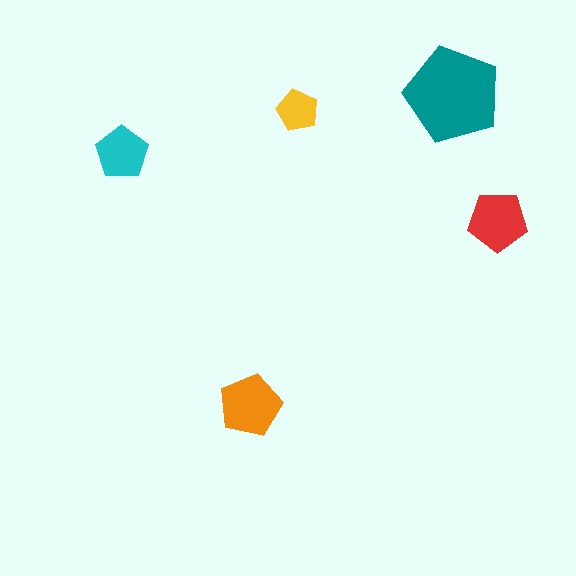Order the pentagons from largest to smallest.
the teal one, the orange one, the red one, the cyan one, the yellow one.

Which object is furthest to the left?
The cyan pentagon is leftmost.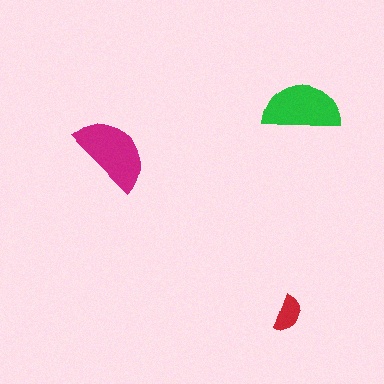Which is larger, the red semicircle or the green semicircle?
The green one.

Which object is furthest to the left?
The magenta semicircle is leftmost.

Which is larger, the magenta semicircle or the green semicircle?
The magenta one.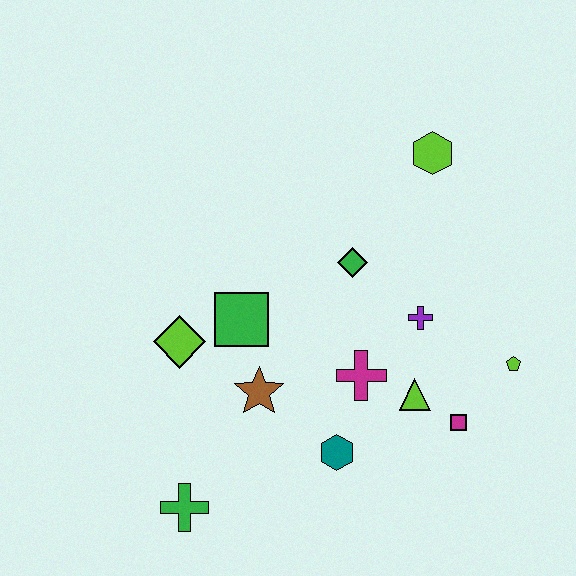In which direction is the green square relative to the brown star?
The green square is above the brown star.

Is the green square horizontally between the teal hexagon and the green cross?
Yes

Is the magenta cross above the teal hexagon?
Yes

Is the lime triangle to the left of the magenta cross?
No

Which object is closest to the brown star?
The green square is closest to the brown star.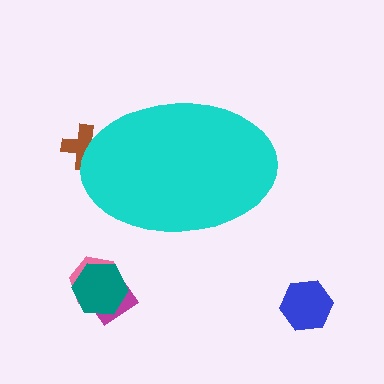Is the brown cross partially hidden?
Yes, the brown cross is partially hidden behind the cyan ellipse.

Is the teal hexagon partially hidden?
No, the teal hexagon is fully visible.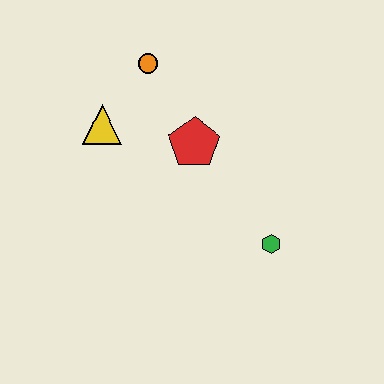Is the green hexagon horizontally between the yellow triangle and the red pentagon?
No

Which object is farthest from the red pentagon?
The green hexagon is farthest from the red pentagon.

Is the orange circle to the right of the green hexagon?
No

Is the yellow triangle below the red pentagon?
No